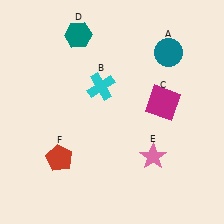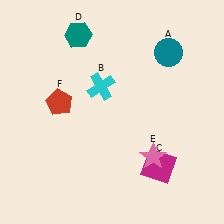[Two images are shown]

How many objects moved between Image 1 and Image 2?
2 objects moved between the two images.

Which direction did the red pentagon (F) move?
The red pentagon (F) moved up.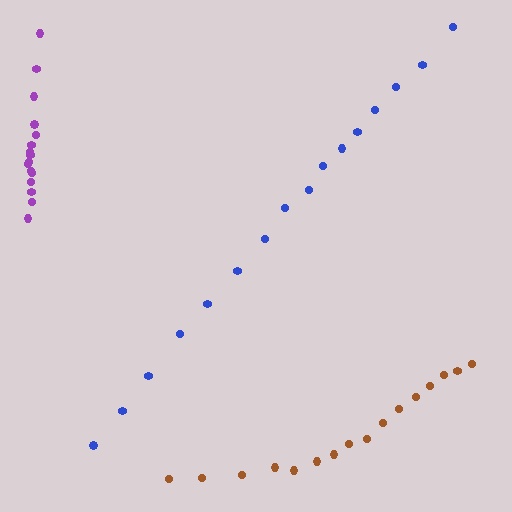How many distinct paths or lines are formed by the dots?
There are 3 distinct paths.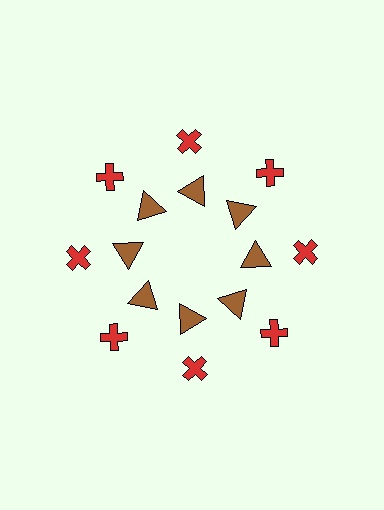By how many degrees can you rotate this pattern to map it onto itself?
The pattern maps onto itself every 45 degrees of rotation.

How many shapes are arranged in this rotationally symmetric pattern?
There are 16 shapes, arranged in 8 groups of 2.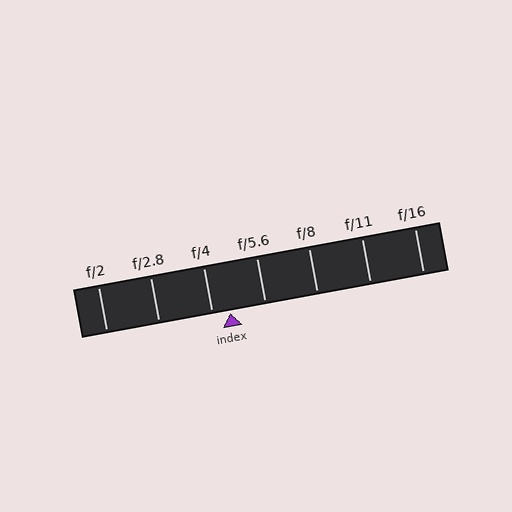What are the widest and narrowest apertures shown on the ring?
The widest aperture shown is f/2 and the narrowest is f/16.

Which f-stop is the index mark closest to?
The index mark is closest to f/4.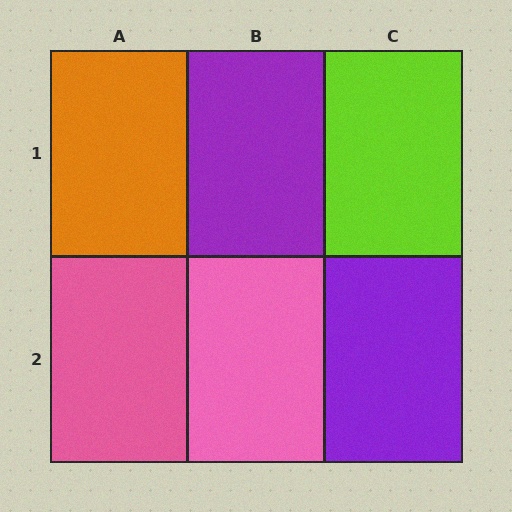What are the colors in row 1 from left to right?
Orange, purple, lime.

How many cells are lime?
1 cell is lime.